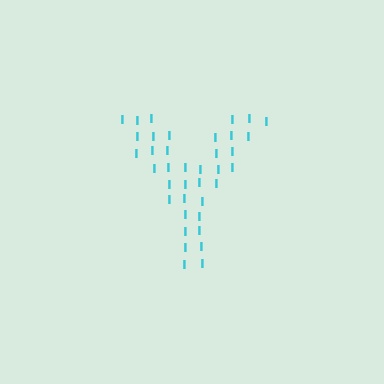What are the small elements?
The small elements are letter I's.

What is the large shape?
The large shape is the letter Y.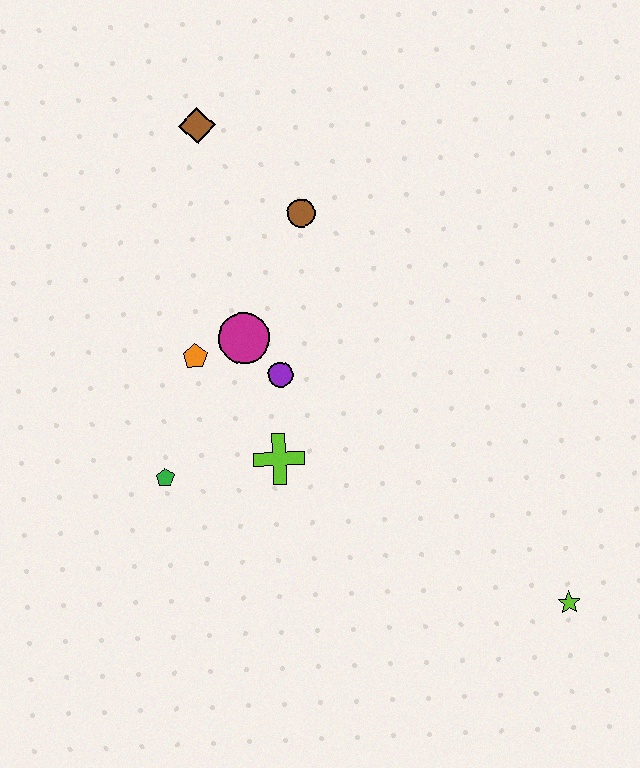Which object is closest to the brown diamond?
The brown circle is closest to the brown diamond.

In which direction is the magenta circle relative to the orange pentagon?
The magenta circle is to the right of the orange pentagon.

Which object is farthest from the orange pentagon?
The lime star is farthest from the orange pentagon.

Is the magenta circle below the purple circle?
No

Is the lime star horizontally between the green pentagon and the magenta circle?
No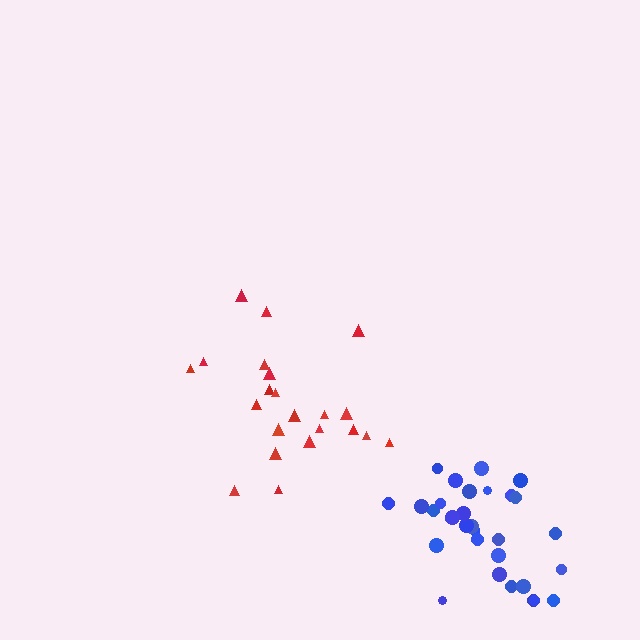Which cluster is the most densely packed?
Blue.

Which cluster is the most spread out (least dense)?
Red.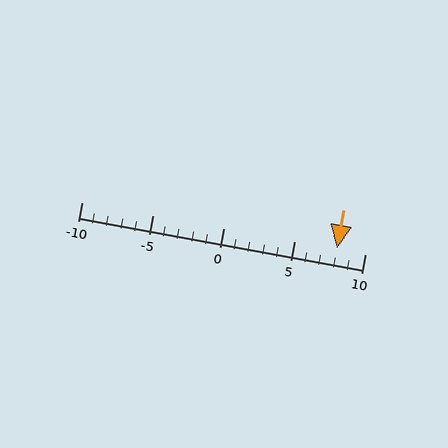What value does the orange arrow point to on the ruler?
The orange arrow points to approximately 8.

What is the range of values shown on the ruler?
The ruler shows values from -10 to 10.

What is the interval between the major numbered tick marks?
The major tick marks are spaced 5 units apart.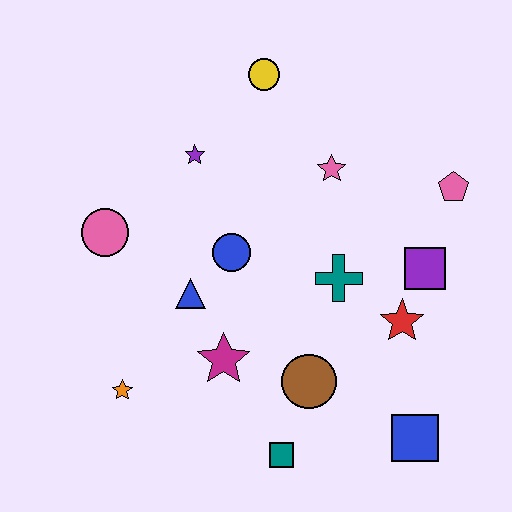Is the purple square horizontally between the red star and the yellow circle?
No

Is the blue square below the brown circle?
Yes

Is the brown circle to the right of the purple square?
No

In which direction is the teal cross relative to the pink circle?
The teal cross is to the right of the pink circle.